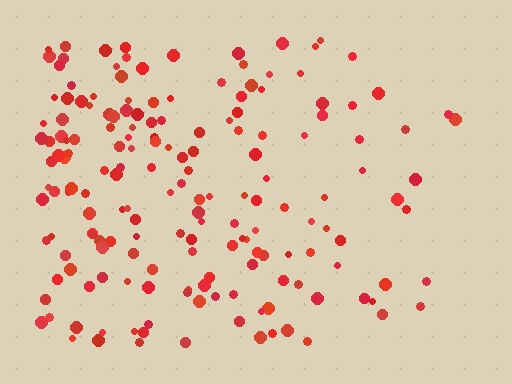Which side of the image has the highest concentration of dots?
The left.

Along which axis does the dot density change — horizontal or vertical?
Horizontal.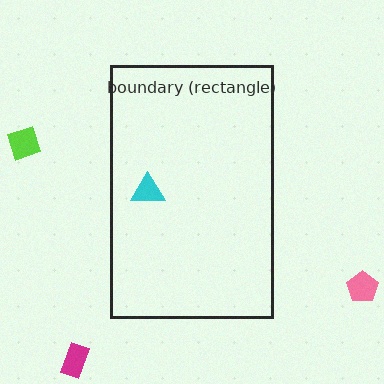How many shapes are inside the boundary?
1 inside, 3 outside.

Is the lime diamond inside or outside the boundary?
Outside.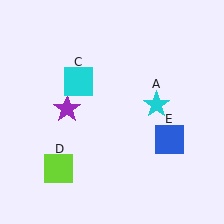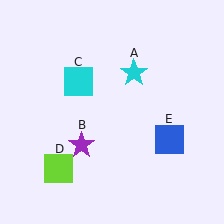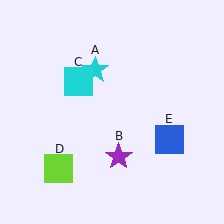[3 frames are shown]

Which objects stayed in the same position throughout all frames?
Cyan square (object C) and lime square (object D) and blue square (object E) remained stationary.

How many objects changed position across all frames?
2 objects changed position: cyan star (object A), purple star (object B).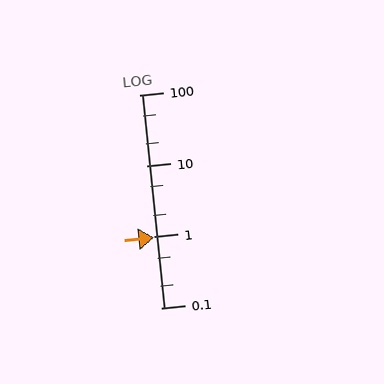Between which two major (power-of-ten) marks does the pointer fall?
The pointer is between 0.1 and 1.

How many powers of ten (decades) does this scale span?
The scale spans 3 decades, from 0.1 to 100.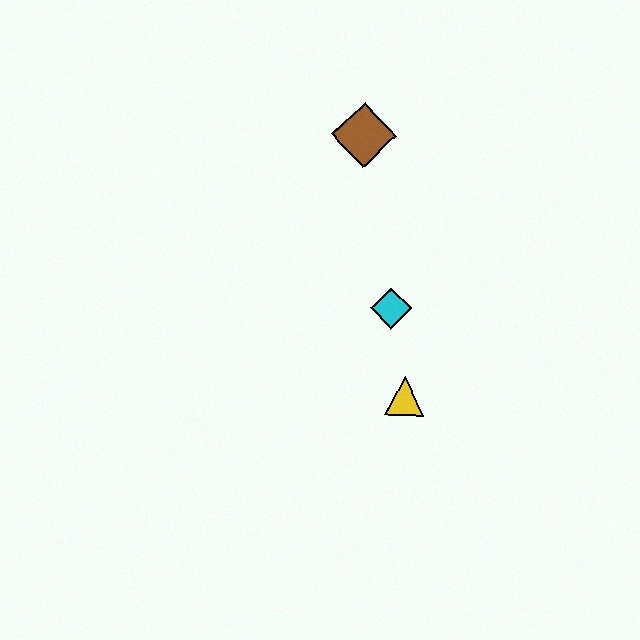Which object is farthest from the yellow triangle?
The brown diamond is farthest from the yellow triangle.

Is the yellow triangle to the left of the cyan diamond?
No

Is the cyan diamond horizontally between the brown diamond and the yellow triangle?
Yes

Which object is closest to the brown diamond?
The cyan diamond is closest to the brown diamond.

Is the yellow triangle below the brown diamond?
Yes